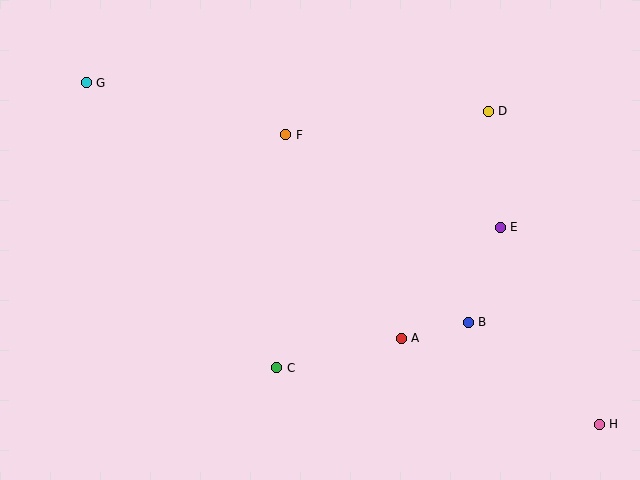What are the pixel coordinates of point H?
Point H is at (599, 424).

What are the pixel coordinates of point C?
Point C is at (277, 368).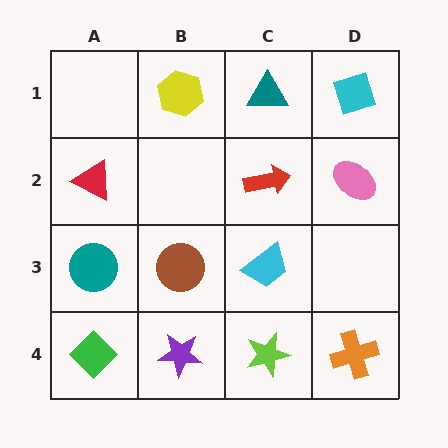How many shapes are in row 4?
4 shapes.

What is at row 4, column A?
A green diamond.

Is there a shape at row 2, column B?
No, that cell is empty.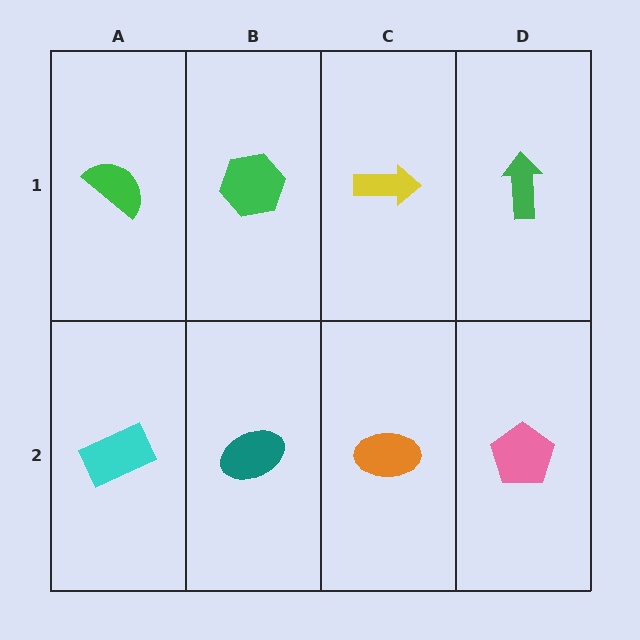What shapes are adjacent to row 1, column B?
A teal ellipse (row 2, column B), a green semicircle (row 1, column A), a yellow arrow (row 1, column C).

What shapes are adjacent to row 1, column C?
An orange ellipse (row 2, column C), a green hexagon (row 1, column B), a green arrow (row 1, column D).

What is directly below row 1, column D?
A pink pentagon.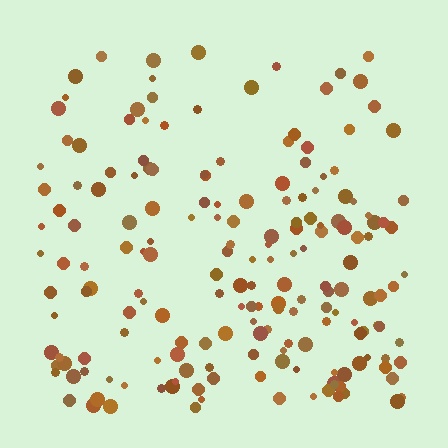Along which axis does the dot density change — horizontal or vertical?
Vertical.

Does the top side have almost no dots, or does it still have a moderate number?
Still a moderate number, just noticeably fewer than the bottom.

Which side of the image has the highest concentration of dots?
The bottom.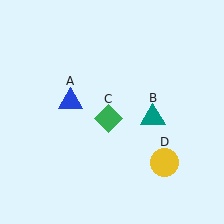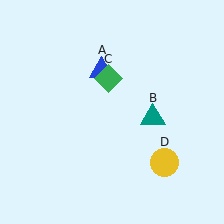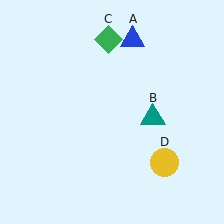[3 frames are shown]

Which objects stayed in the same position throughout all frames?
Teal triangle (object B) and yellow circle (object D) remained stationary.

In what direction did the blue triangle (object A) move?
The blue triangle (object A) moved up and to the right.